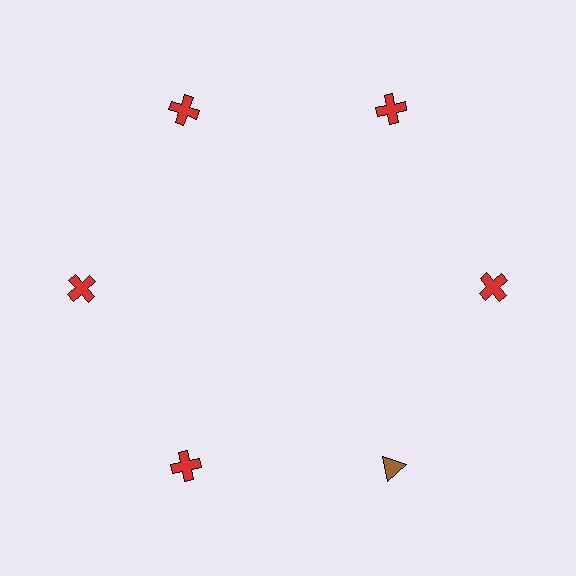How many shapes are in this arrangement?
There are 6 shapes arranged in a ring pattern.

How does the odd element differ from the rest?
It differs in both color (brown instead of red) and shape (triangle instead of cross).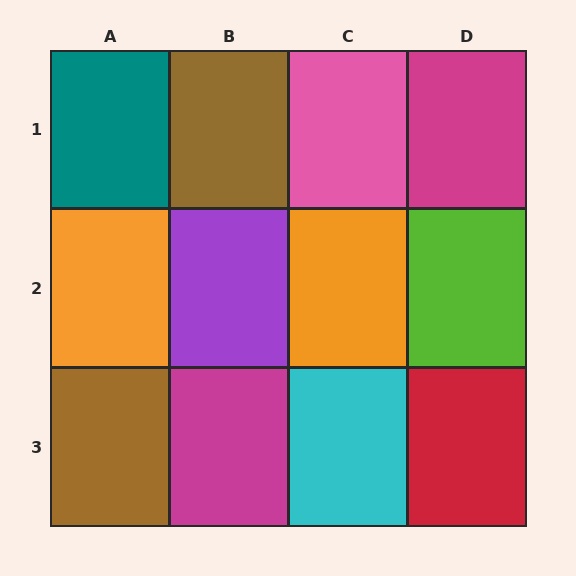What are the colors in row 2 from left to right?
Orange, purple, orange, lime.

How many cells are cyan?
1 cell is cyan.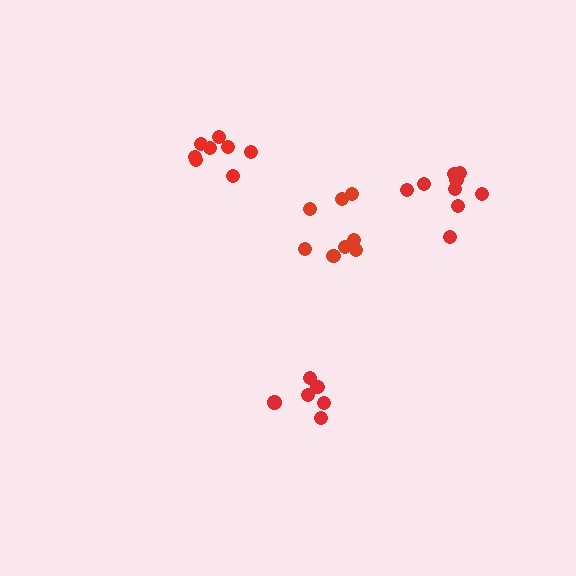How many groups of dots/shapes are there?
There are 4 groups.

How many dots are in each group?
Group 1: 8 dots, Group 2: 9 dots, Group 3: 8 dots, Group 4: 6 dots (31 total).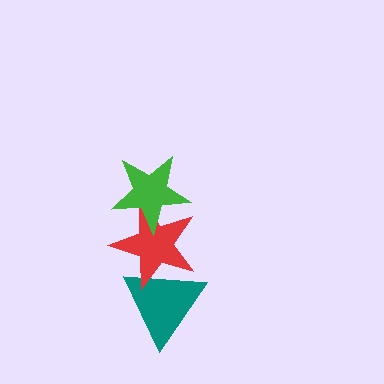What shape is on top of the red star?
The green star is on top of the red star.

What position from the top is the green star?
The green star is 1st from the top.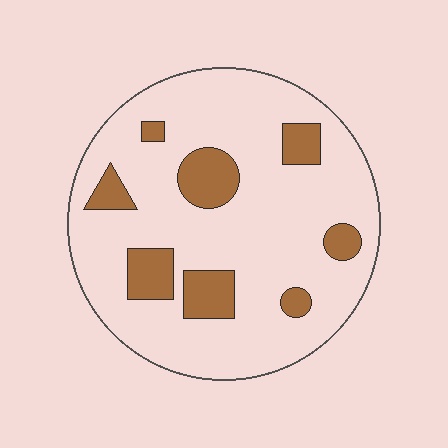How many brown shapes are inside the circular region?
8.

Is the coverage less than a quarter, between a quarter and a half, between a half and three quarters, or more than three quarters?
Less than a quarter.